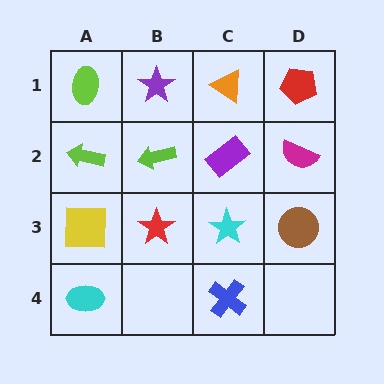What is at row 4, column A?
A cyan ellipse.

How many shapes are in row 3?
4 shapes.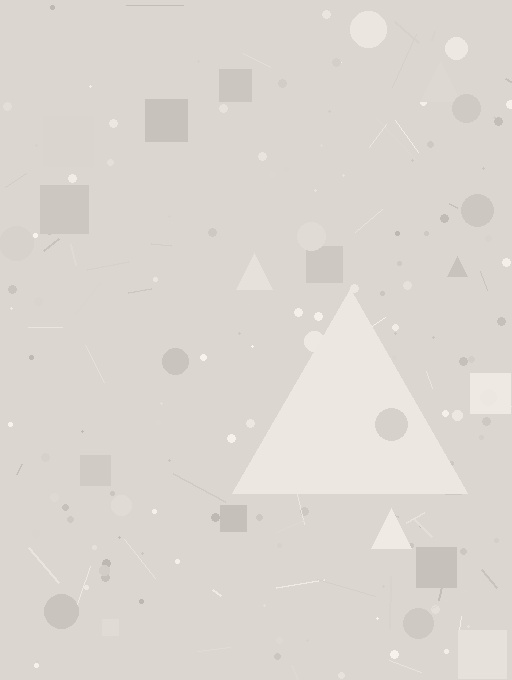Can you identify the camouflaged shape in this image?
The camouflaged shape is a triangle.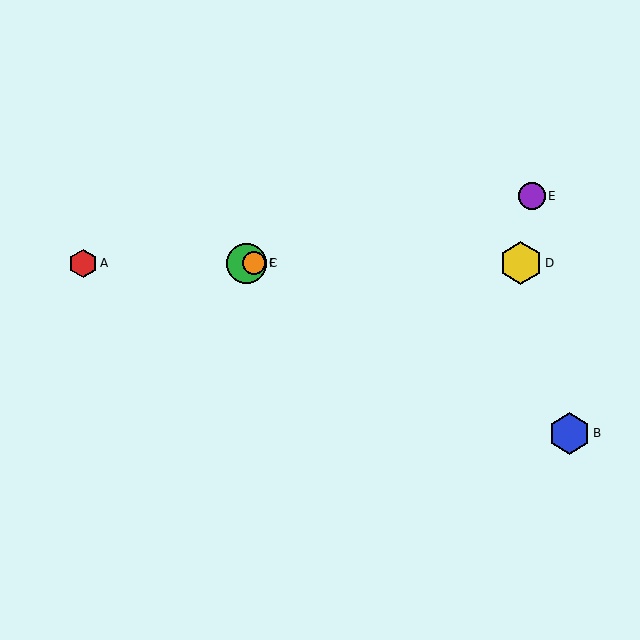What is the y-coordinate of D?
Object D is at y≈263.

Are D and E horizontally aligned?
No, D is at y≈263 and E is at y≈196.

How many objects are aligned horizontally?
4 objects (A, C, D, F) are aligned horizontally.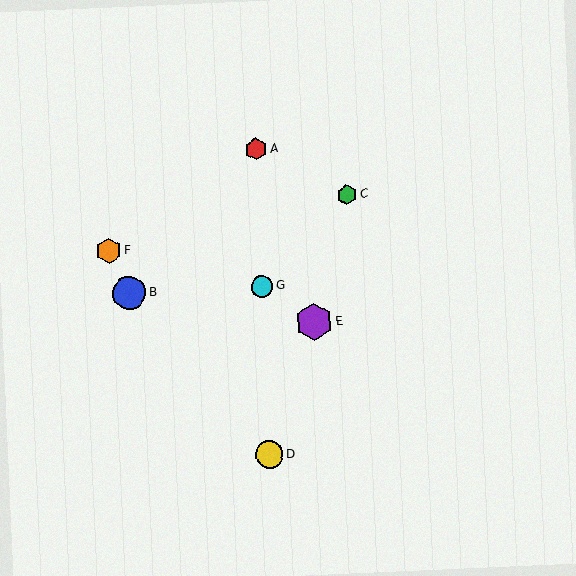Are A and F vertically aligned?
No, A is at x≈256 and F is at x≈108.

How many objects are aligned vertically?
3 objects (A, D, G) are aligned vertically.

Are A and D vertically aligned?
Yes, both are at x≈256.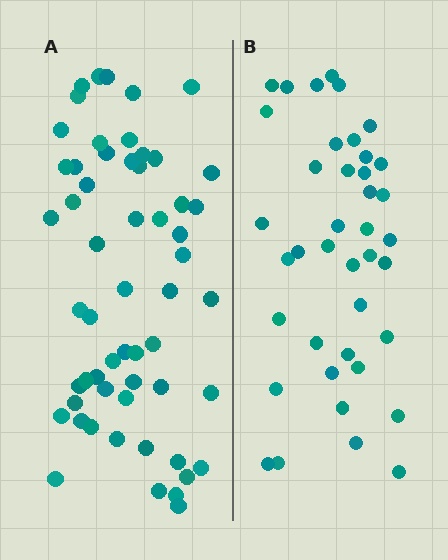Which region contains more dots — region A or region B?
Region A (the left region) has more dots.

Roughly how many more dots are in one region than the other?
Region A has approximately 15 more dots than region B.